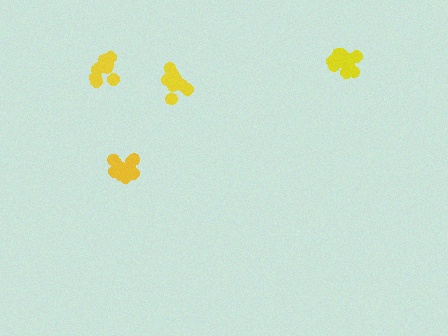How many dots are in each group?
Group 1: 10 dots, Group 2: 10 dots, Group 3: 14 dots, Group 4: 12 dots (46 total).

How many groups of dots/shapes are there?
There are 4 groups.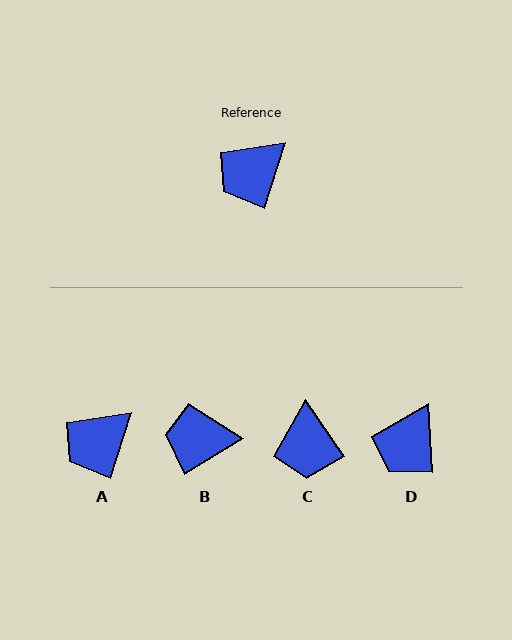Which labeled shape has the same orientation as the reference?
A.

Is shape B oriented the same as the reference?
No, it is off by about 41 degrees.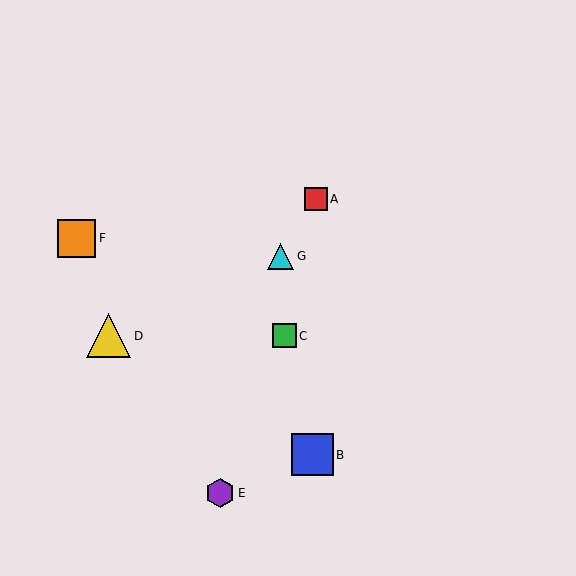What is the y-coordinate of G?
Object G is at y≈256.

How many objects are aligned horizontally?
2 objects (C, D) are aligned horizontally.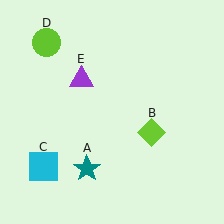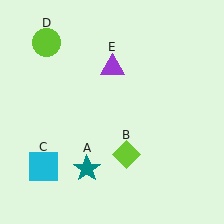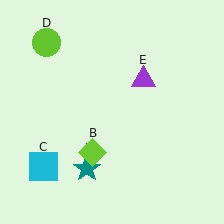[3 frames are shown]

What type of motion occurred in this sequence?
The lime diamond (object B), purple triangle (object E) rotated clockwise around the center of the scene.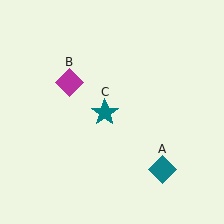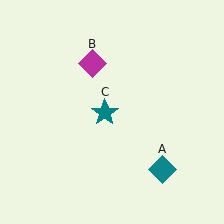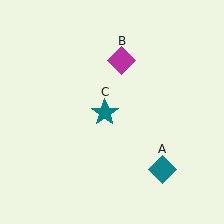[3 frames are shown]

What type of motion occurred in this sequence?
The magenta diamond (object B) rotated clockwise around the center of the scene.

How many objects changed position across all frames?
1 object changed position: magenta diamond (object B).